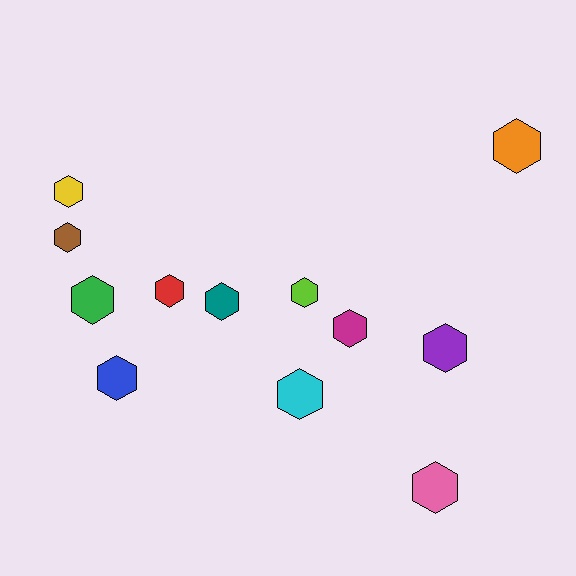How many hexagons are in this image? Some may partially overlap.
There are 12 hexagons.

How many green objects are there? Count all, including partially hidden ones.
There is 1 green object.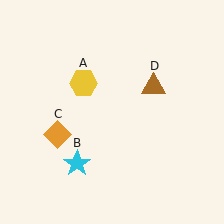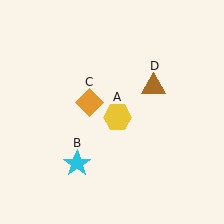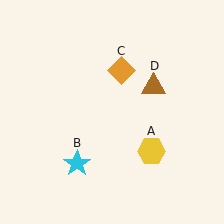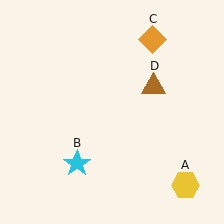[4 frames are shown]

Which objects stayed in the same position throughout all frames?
Cyan star (object B) and brown triangle (object D) remained stationary.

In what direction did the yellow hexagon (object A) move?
The yellow hexagon (object A) moved down and to the right.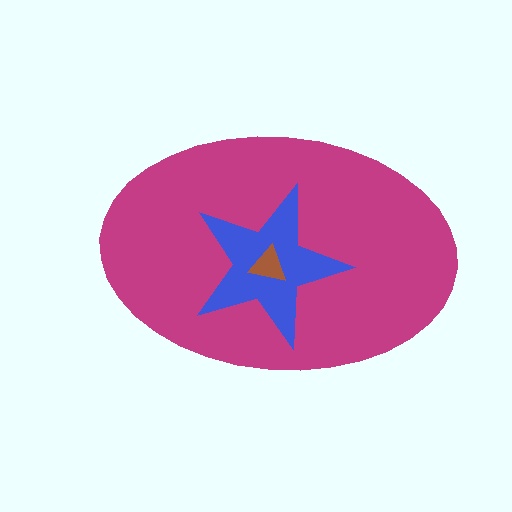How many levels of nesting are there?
3.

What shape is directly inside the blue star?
The brown triangle.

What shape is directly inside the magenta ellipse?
The blue star.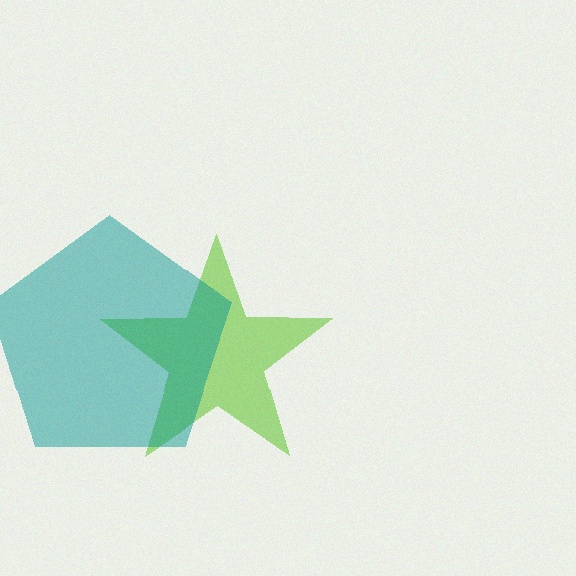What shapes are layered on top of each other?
The layered shapes are: a lime star, a teal pentagon.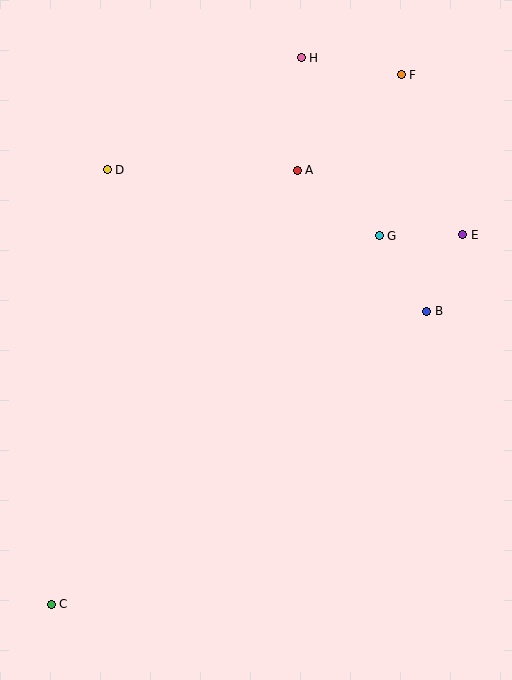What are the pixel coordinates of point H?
Point H is at (301, 58).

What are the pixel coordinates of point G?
Point G is at (379, 236).